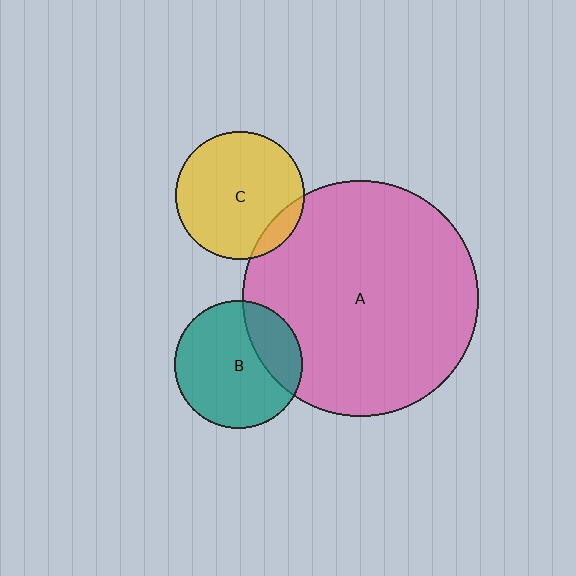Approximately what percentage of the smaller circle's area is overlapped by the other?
Approximately 10%.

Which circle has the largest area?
Circle A (pink).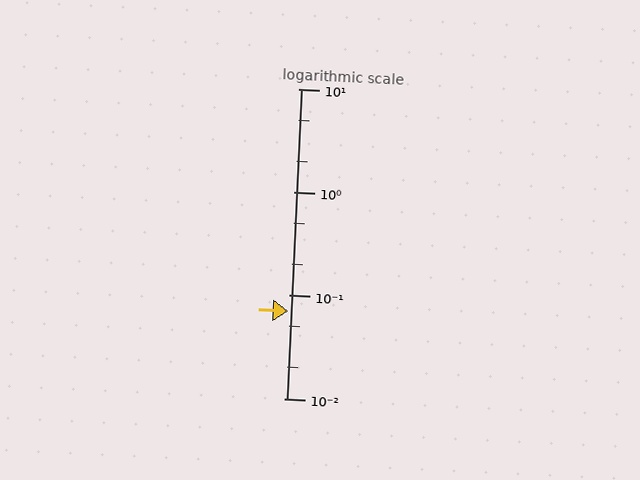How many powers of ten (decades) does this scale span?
The scale spans 3 decades, from 0.01 to 10.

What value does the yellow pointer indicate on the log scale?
The pointer indicates approximately 0.071.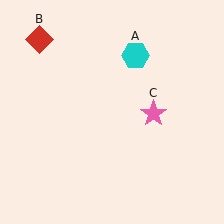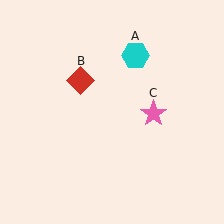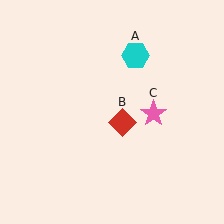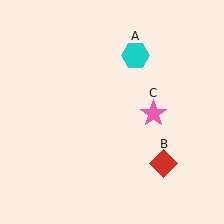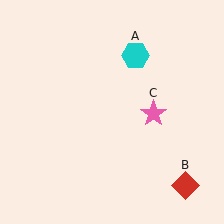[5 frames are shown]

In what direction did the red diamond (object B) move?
The red diamond (object B) moved down and to the right.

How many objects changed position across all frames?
1 object changed position: red diamond (object B).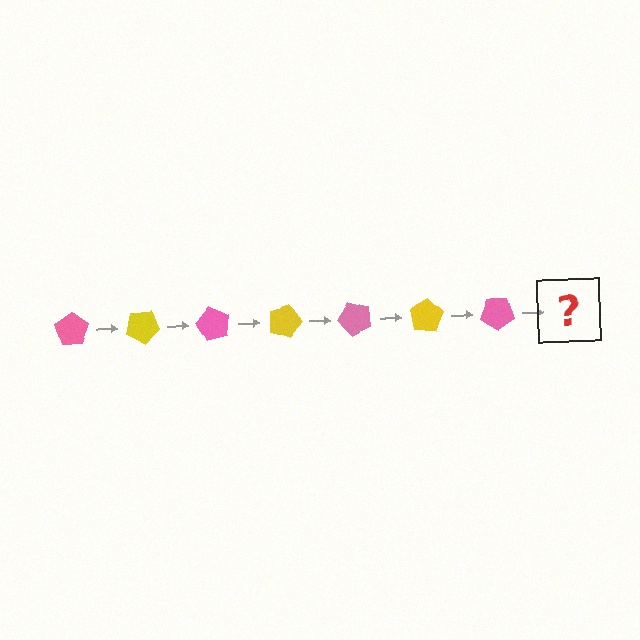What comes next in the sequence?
The next element should be a yellow pentagon, rotated 210 degrees from the start.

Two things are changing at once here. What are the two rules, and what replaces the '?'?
The two rules are that it rotates 30 degrees each step and the color cycles through pink and yellow. The '?' should be a yellow pentagon, rotated 210 degrees from the start.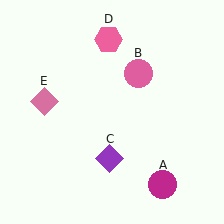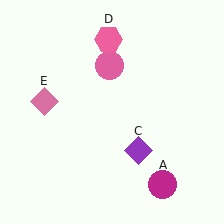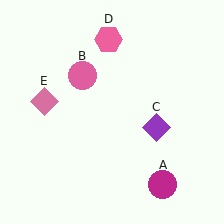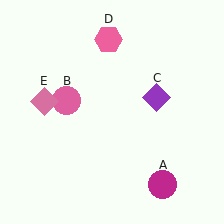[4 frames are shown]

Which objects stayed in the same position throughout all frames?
Magenta circle (object A) and pink hexagon (object D) and pink diamond (object E) remained stationary.